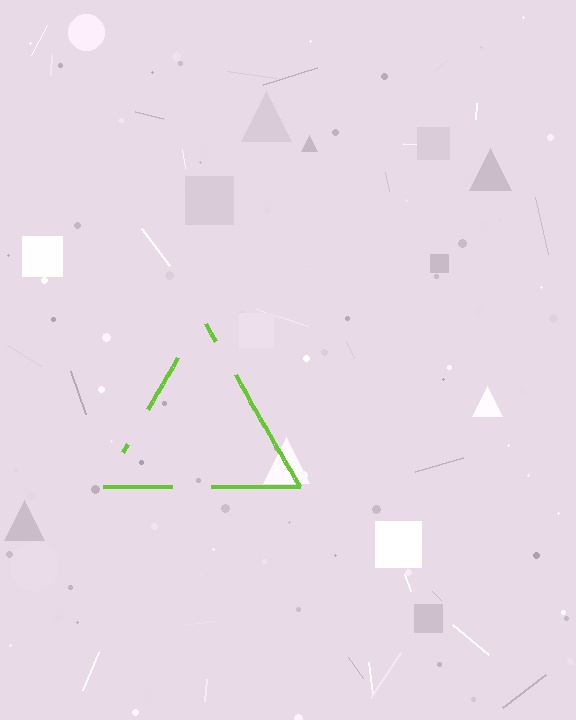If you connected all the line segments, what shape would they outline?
They would outline a triangle.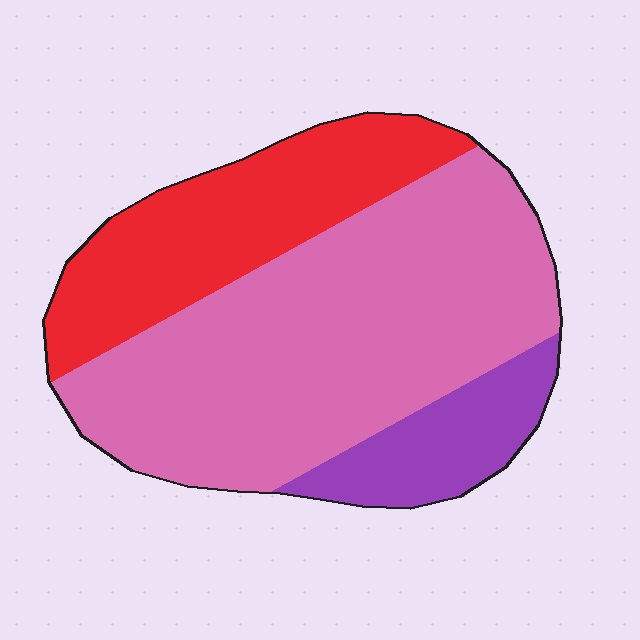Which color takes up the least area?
Purple, at roughly 15%.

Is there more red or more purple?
Red.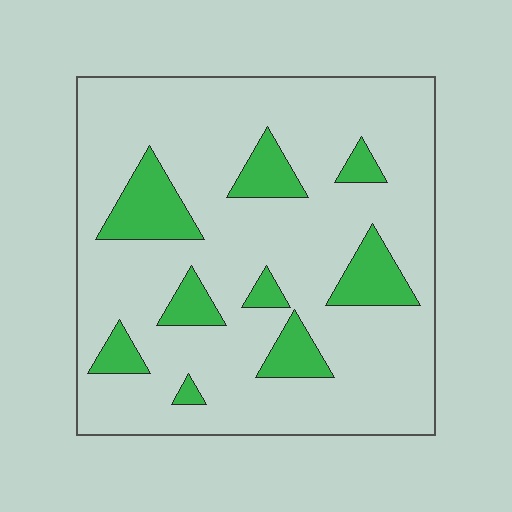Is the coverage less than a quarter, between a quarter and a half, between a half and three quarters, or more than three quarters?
Less than a quarter.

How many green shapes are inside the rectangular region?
9.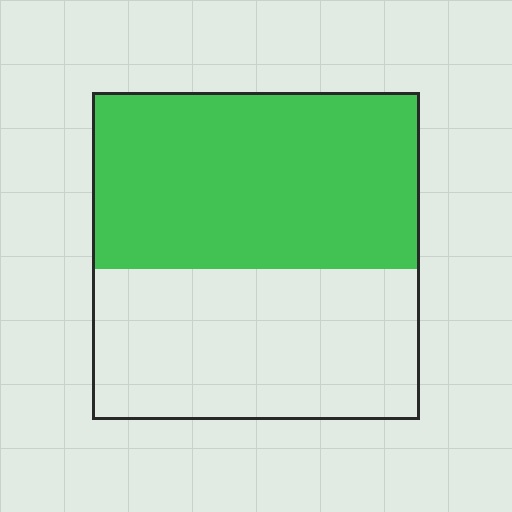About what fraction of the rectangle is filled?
About one half (1/2).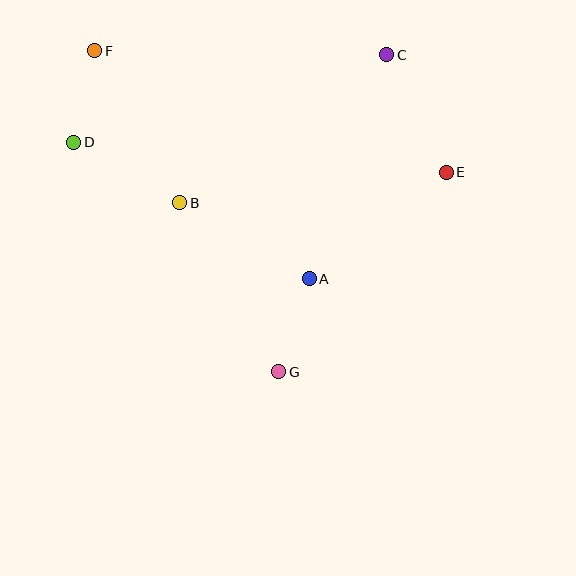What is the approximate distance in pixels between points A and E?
The distance between A and E is approximately 174 pixels.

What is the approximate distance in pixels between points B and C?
The distance between B and C is approximately 254 pixels.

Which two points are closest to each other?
Points D and F are closest to each other.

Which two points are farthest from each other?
Points D and E are farthest from each other.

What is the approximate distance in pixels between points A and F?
The distance between A and F is approximately 313 pixels.